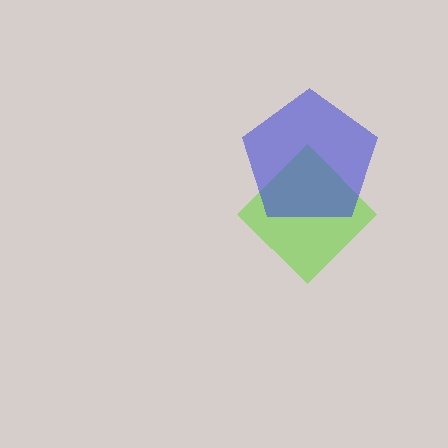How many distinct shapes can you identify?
There are 2 distinct shapes: a lime diamond, a blue pentagon.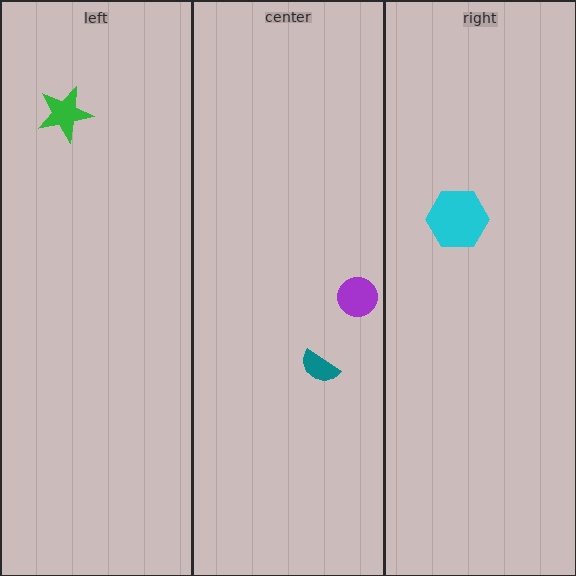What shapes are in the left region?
The green star.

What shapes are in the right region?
The cyan hexagon.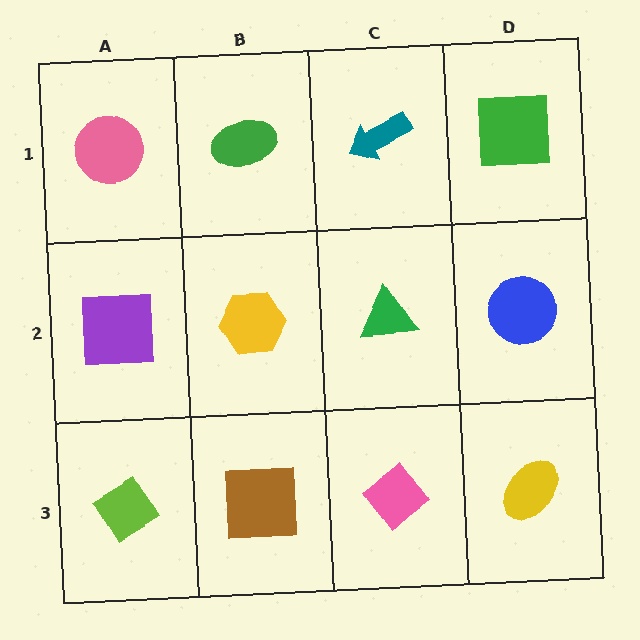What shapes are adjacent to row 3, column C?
A green triangle (row 2, column C), a brown square (row 3, column B), a yellow ellipse (row 3, column D).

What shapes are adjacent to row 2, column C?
A teal arrow (row 1, column C), a pink diamond (row 3, column C), a yellow hexagon (row 2, column B), a blue circle (row 2, column D).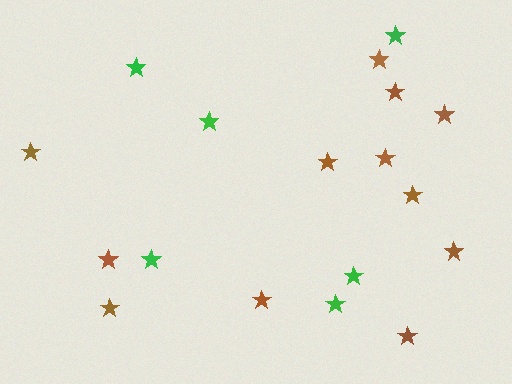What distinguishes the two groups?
There are 2 groups: one group of green stars (6) and one group of brown stars (12).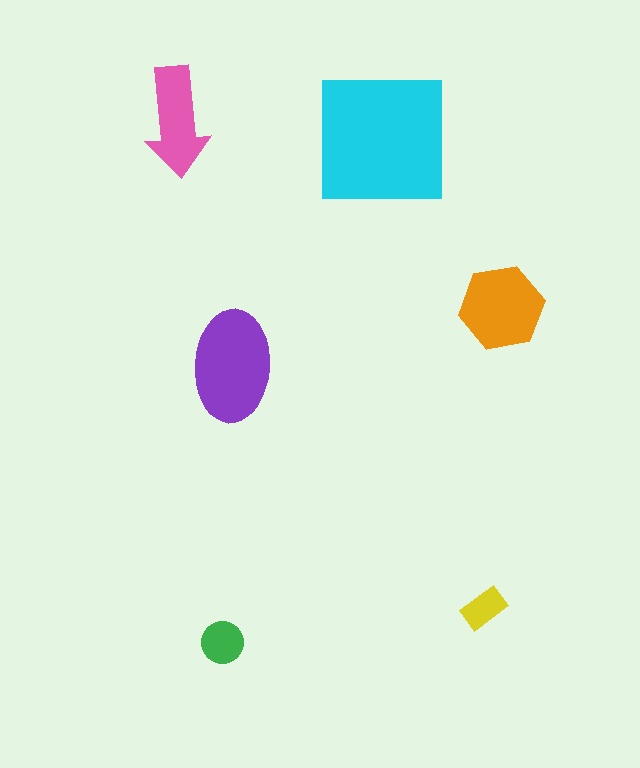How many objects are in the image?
There are 6 objects in the image.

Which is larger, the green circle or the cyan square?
The cyan square.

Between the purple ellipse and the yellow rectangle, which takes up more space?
The purple ellipse.